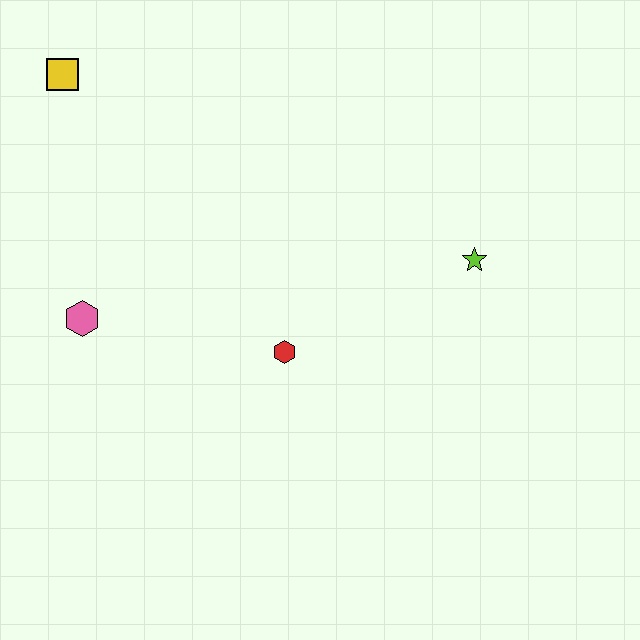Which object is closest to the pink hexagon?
The red hexagon is closest to the pink hexagon.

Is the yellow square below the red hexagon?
No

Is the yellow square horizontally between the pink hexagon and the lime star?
No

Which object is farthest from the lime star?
The yellow square is farthest from the lime star.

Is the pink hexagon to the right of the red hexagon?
No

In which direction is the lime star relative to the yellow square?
The lime star is to the right of the yellow square.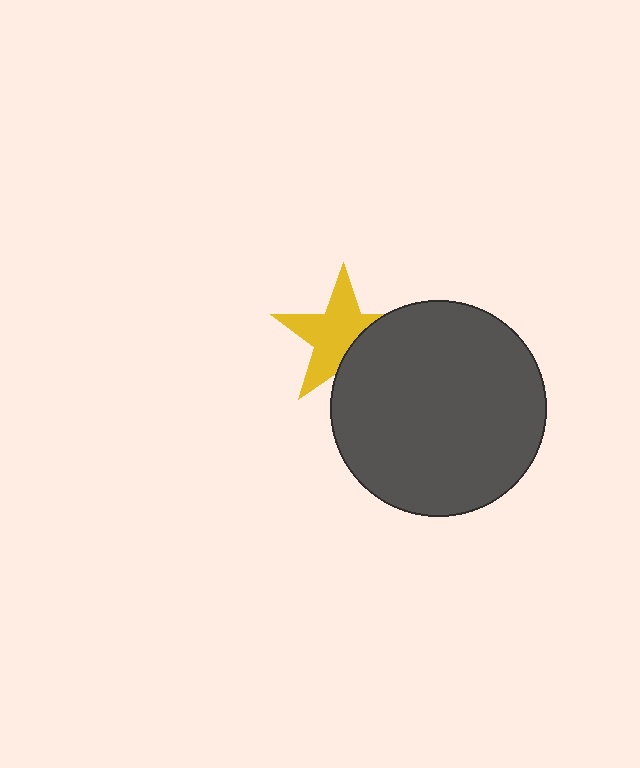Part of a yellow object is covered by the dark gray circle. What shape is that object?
It is a star.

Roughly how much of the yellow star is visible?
Most of it is visible (roughly 67%).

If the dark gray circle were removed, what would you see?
You would see the complete yellow star.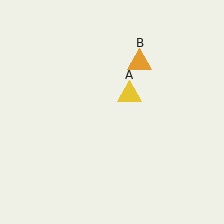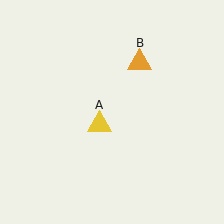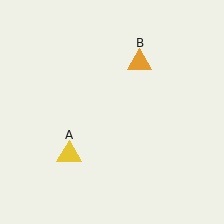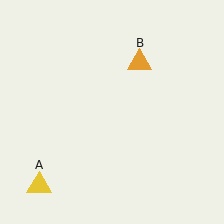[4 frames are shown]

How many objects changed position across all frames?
1 object changed position: yellow triangle (object A).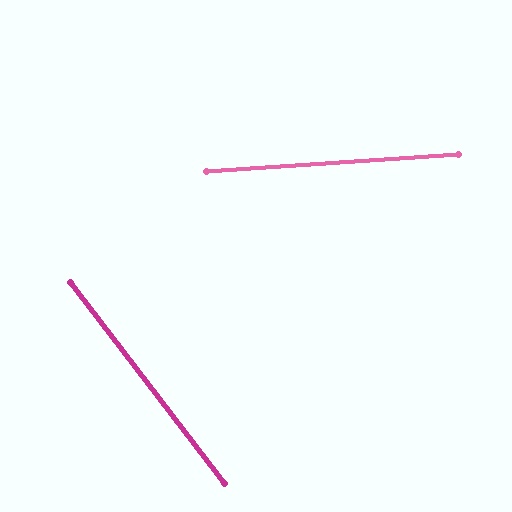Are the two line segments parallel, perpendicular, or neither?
Neither parallel nor perpendicular — they differ by about 56°.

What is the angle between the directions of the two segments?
Approximately 56 degrees.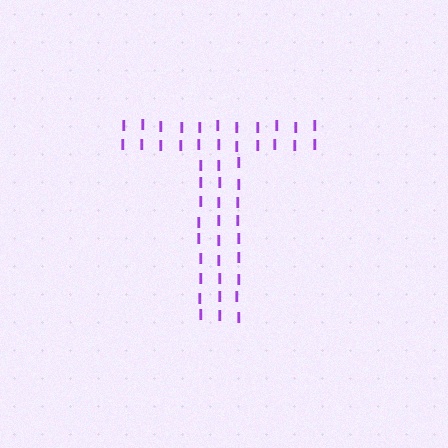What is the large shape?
The large shape is the letter T.